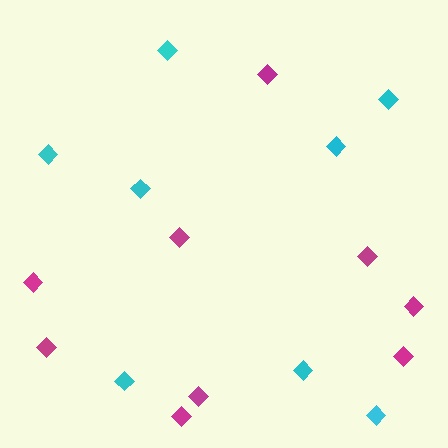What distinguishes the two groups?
There are 2 groups: one group of cyan diamonds (8) and one group of magenta diamonds (9).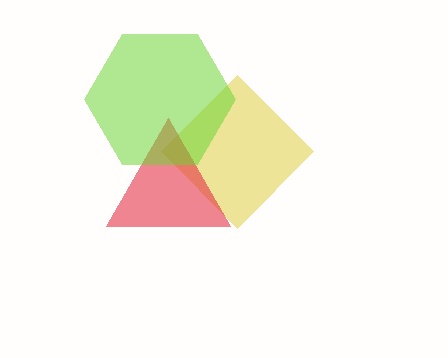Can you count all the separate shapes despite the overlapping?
Yes, there are 3 separate shapes.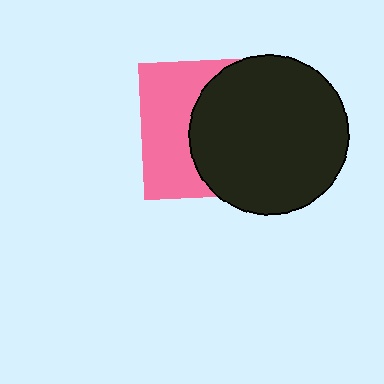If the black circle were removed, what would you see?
You would see the complete pink square.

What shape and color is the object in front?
The object in front is a black circle.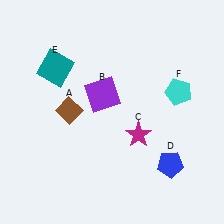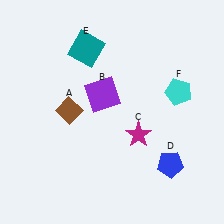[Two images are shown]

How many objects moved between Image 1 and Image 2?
1 object moved between the two images.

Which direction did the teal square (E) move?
The teal square (E) moved right.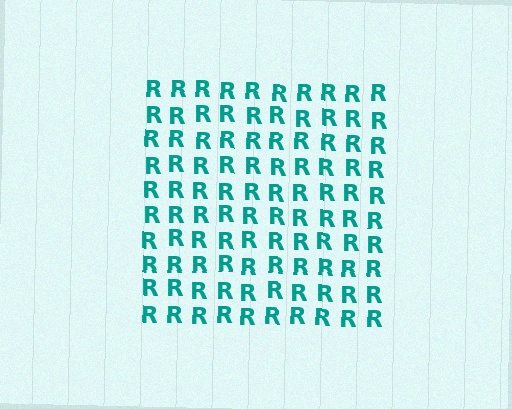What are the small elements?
The small elements are letter R's.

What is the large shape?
The large shape is a square.